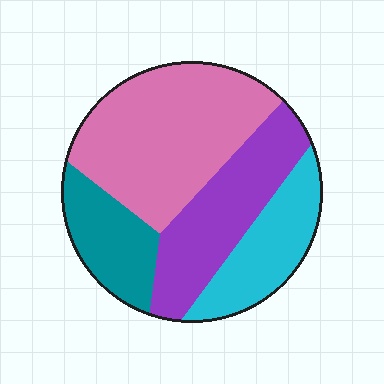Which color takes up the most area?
Pink, at roughly 40%.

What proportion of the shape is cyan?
Cyan takes up between a sixth and a third of the shape.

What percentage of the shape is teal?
Teal takes up about one sixth (1/6) of the shape.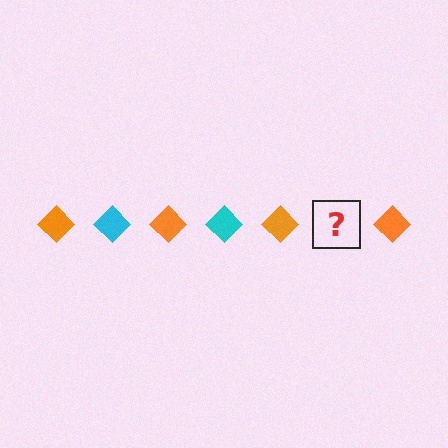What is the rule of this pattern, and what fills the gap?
The rule is that the pattern cycles through orange, cyan diamonds. The gap should be filled with a cyan diamond.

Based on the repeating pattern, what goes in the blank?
The blank should be a cyan diamond.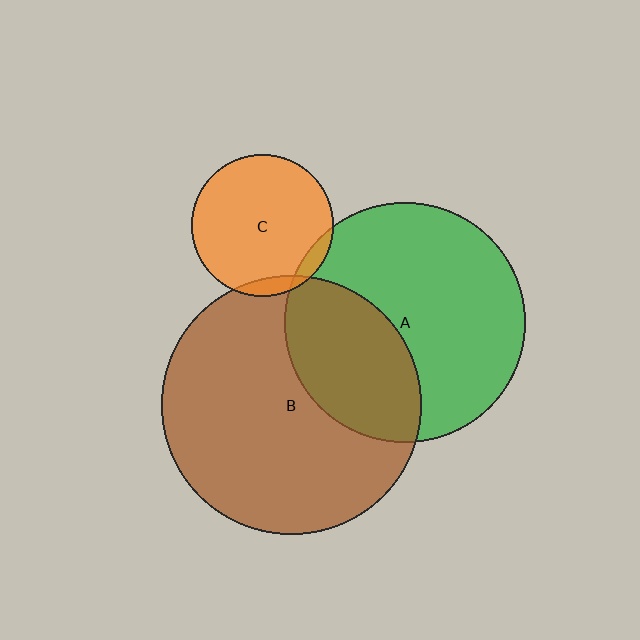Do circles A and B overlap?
Yes.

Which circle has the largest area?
Circle B (brown).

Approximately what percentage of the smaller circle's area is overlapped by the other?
Approximately 35%.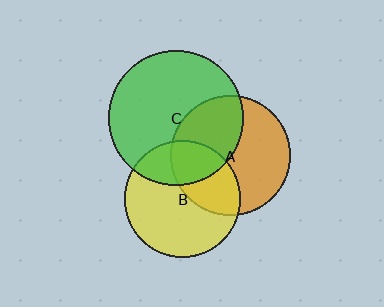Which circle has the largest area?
Circle C (green).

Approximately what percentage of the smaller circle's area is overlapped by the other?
Approximately 30%.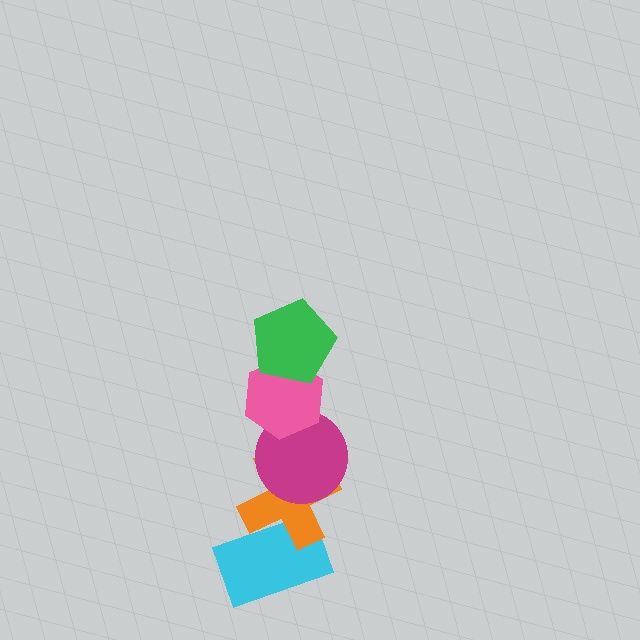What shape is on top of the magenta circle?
The pink hexagon is on top of the magenta circle.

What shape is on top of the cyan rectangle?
The orange cross is on top of the cyan rectangle.